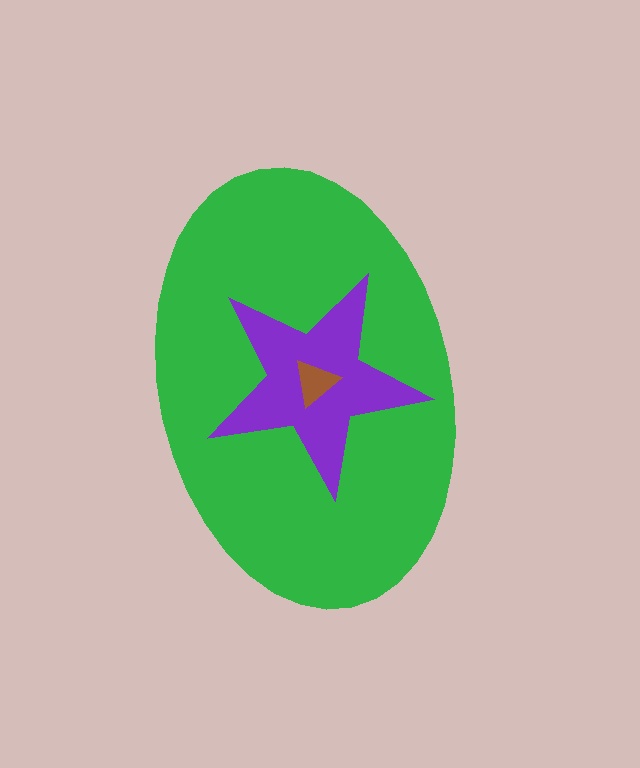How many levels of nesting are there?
3.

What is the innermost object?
The brown triangle.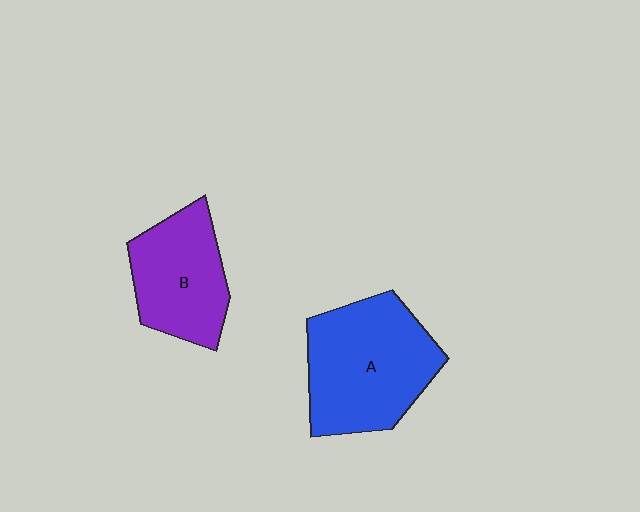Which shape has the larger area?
Shape A (blue).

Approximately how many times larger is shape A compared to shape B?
Approximately 1.4 times.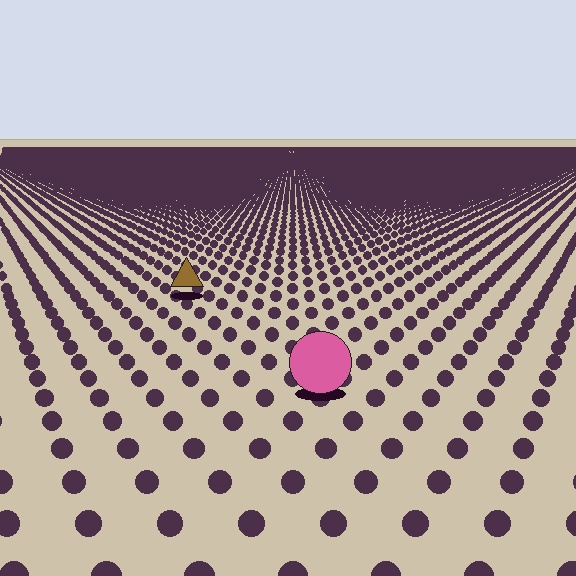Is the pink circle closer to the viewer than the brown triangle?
Yes. The pink circle is closer — you can tell from the texture gradient: the ground texture is coarser near it.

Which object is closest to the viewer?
The pink circle is closest. The texture marks near it are larger and more spread out.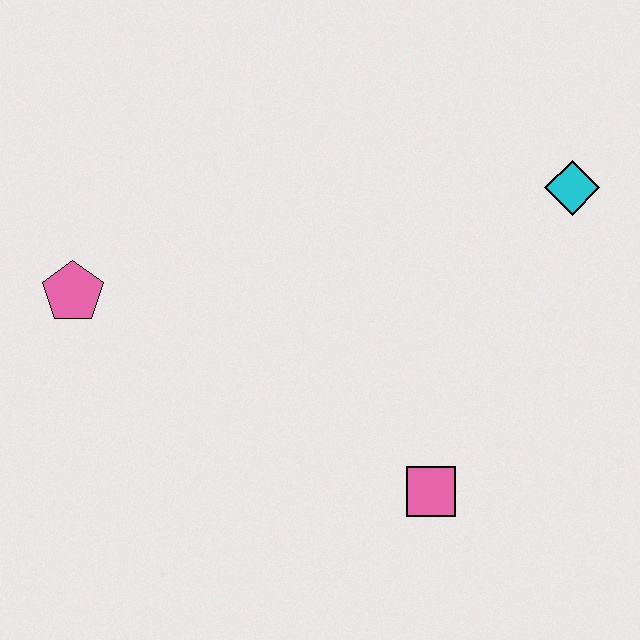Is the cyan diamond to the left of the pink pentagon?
No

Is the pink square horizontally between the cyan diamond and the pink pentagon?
Yes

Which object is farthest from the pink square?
The pink pentagon is farthest from the pink square.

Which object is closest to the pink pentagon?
The pink square is closest to the pink pentagon.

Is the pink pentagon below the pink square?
No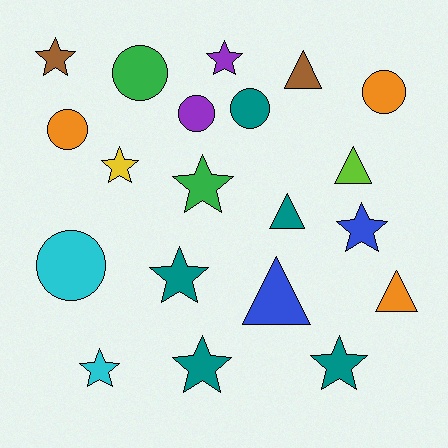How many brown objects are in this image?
There are 2 brown objects.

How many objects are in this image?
There are 20 objects.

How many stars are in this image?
There are 9 stars.